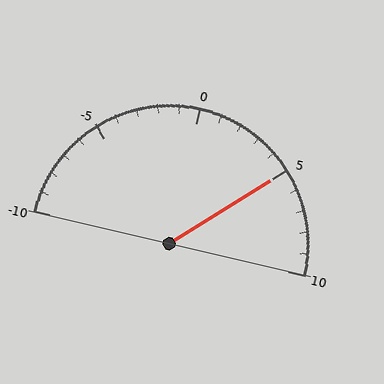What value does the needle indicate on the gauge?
The needle indicates approximately 5.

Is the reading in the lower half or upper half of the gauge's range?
The reading is in the upper half of the range (-10 to 10).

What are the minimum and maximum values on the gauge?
The gauge ranges from -10 to 10.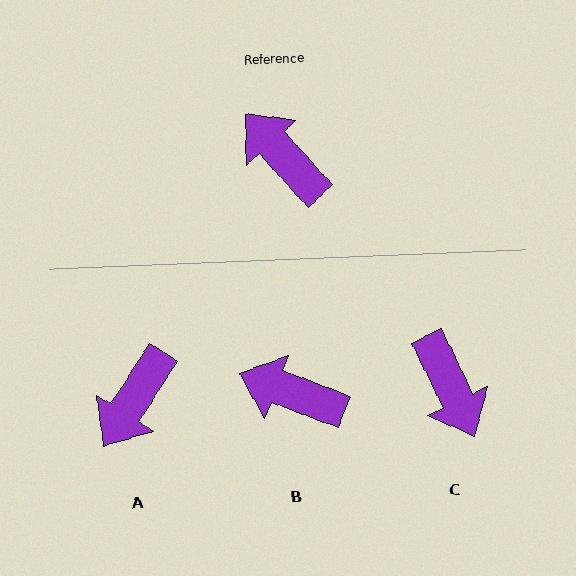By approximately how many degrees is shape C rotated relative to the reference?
Approximately 163 degrees counter-clockwise.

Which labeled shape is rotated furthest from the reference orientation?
C, about 163 degrees away.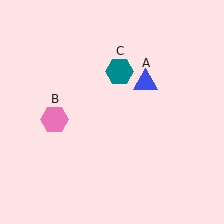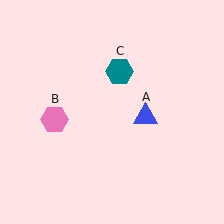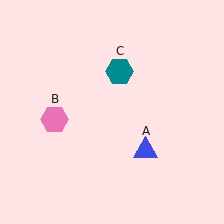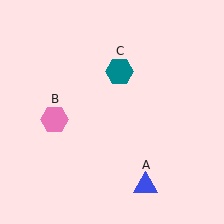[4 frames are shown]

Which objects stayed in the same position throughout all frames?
Pink hexagon (object B) and teal hexagon (object C) remained stationary.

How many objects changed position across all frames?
1 object changed position: blue triangle (object A).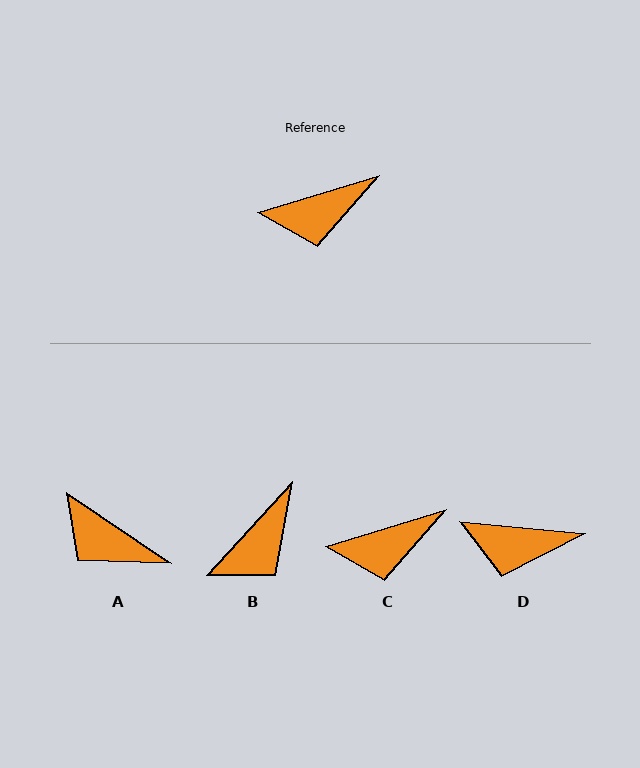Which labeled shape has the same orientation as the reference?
C.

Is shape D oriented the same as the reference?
No, it is off by about 22 degrees.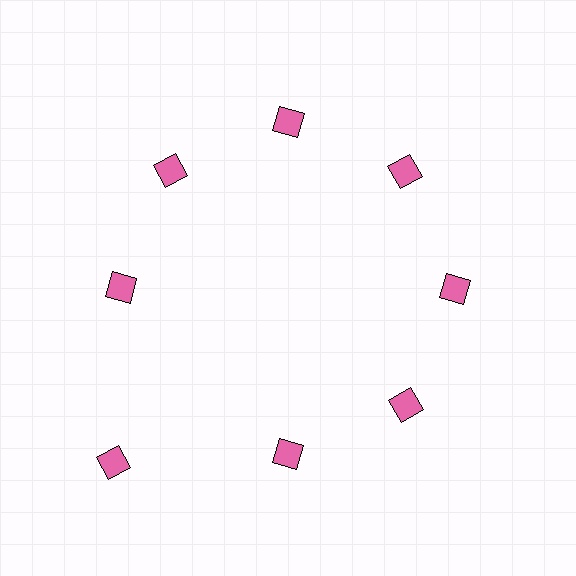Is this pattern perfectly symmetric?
No. The 8 pink diamonds are arranged in a ring, but one element near the 8 o'clock position is pushed outward from the center, breaking the 8-fold rotational symmetry.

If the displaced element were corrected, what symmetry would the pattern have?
It would have 8-fold rotational symmetry — the pattern would map onto itself every 45 degrees.